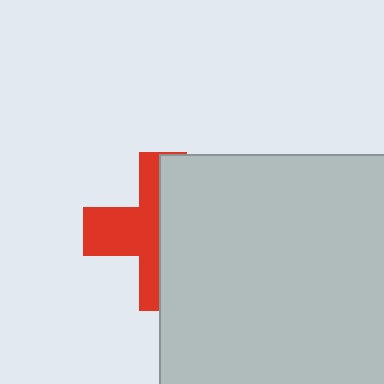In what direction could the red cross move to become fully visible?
The red cross could move left. That would shift it out from behind the light gray square entirely.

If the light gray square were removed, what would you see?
You would see the complete red cross.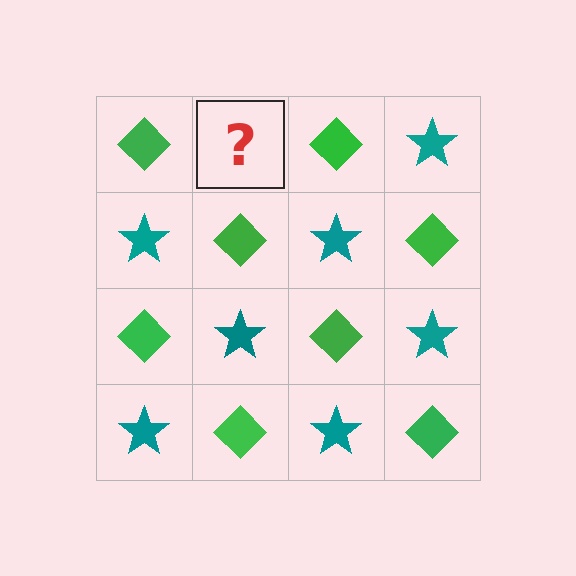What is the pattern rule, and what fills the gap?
The rule is that it alternates green diamond and teal star in a checkerboard pattern. The gap should be filled with a teal star.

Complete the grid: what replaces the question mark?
The question mark should be replaced with a teal star.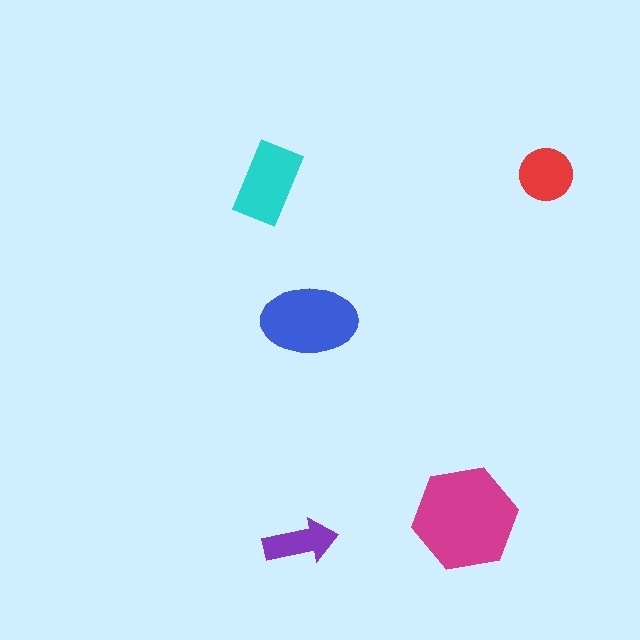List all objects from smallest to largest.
The purple arrow, the red circle, the cyan rectangle, the blue ellipse, the magenta hexagon.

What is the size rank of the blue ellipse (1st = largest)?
2nd.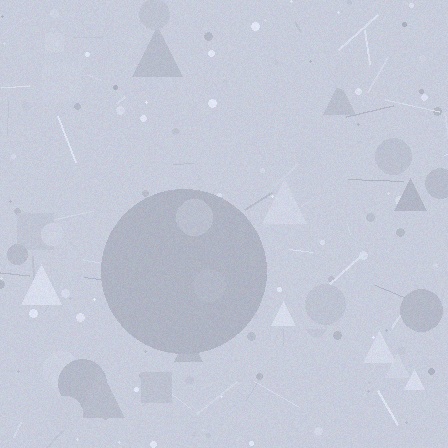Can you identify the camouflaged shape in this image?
The camouflaged shape is a circle.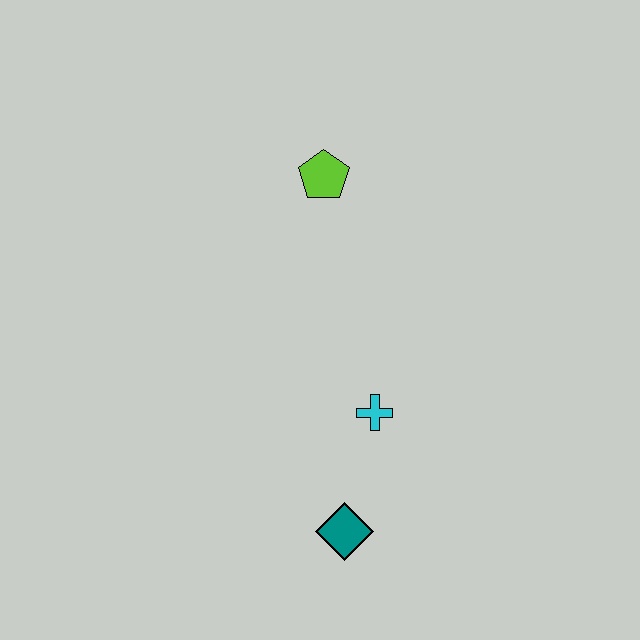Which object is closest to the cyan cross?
The teal diamond is closest to the cyan cross.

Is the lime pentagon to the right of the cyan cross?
No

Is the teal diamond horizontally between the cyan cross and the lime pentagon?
Yes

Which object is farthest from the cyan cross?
The lime pentagon is farthest from the cyan cross.